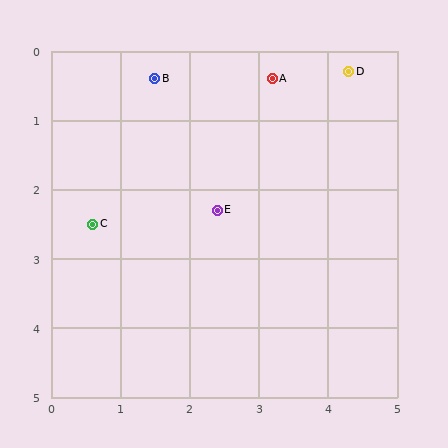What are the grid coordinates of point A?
Point A is at approximately (3.2, 0.4).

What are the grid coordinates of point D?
Point D is at approximately (4.3, 0.3).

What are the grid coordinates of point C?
Point C is at approximately (0.6, 2.5).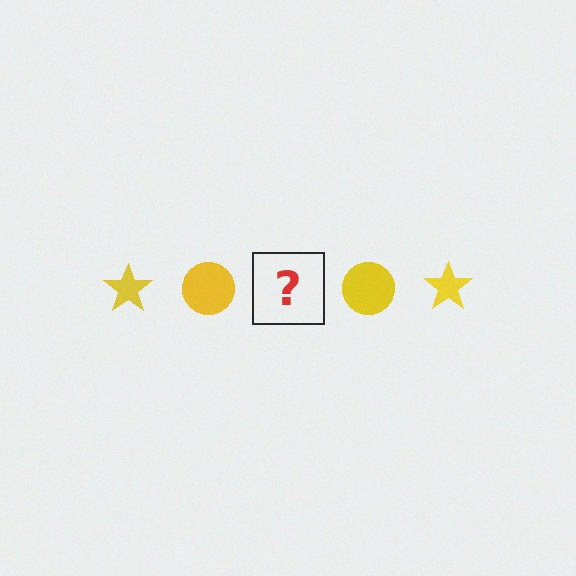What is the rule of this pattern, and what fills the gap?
The rule is that the pattern cycles through star, circle shapes in yellow. The gap should be filled with a yellow star.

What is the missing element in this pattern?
The missing element is a yellow star.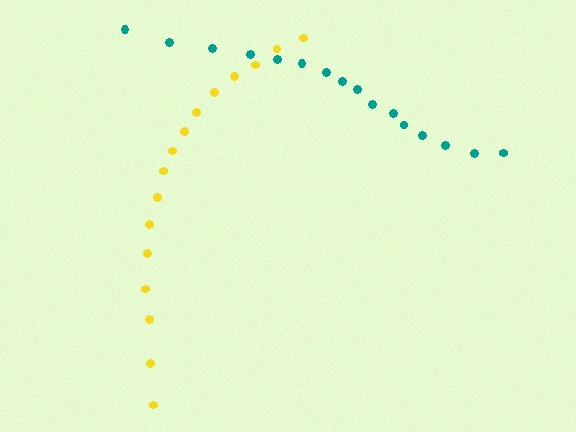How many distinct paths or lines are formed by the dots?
There are 2 distinct paths.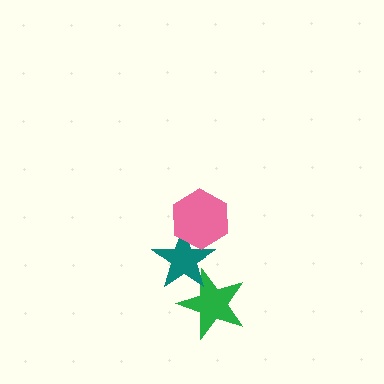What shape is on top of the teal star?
The pink hexagon is on top of the teal star.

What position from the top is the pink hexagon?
The pink hexagon is 1st from the top.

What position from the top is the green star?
The green star is 3rd from the top.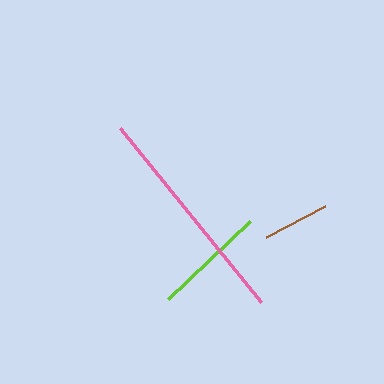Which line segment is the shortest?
The brown line is the shortest at approximately 67 pixels.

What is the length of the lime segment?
The lime segment is approximately 114 pixels long.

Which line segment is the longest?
The pink line is the longest at approximately 224 pixels.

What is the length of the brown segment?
The brown segment is approximately 67 pixels long.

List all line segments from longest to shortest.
From longest to shortest: pink, lime, brown.